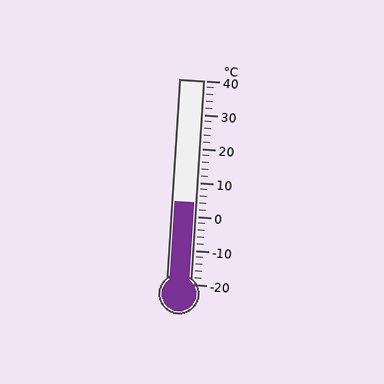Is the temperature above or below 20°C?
The temperature is below 20°C.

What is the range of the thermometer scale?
The thermometer scale ranges from -20°C to 40°C.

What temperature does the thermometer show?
The thermometer shows approximately 4°C.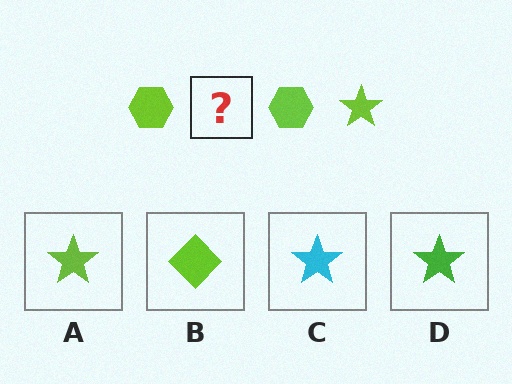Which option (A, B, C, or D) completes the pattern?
A.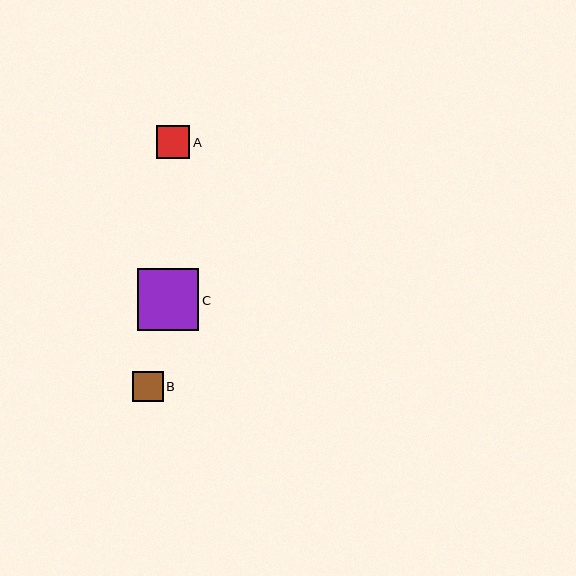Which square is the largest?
Square C is the largest with a size of approximately 62 pixels.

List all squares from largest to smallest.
From largest to smallest: C, A, B.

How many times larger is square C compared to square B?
Square C is approximately 2.0 times the size of square B.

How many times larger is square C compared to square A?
Square C is approximately 1.9 times the size of square A.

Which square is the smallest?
Square B is the smallest with a size of approximately 31 pixels.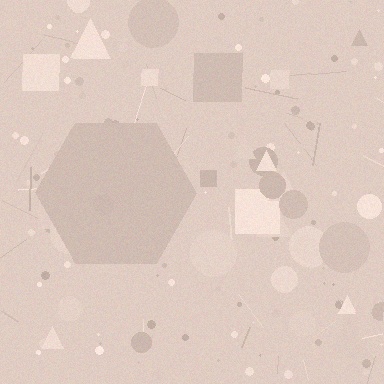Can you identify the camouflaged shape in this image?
The camouflaged shape is a hexagon.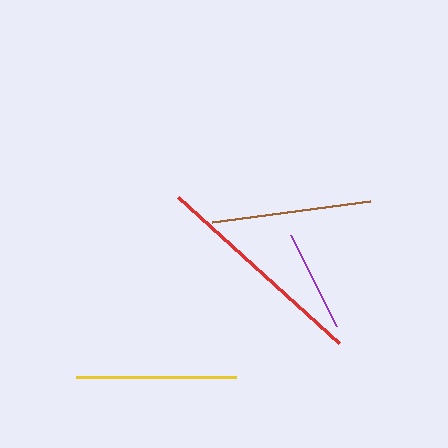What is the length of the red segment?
The red segment is approximately 218 pixels long.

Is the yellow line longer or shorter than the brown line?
The yellow line is longer than the brown line.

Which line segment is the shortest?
The purple line is the shortest at approximately 102 pixels.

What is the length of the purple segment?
The purple segment is approximately 102 pixels long.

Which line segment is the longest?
The red line is the longest at approximately 218 pixels.